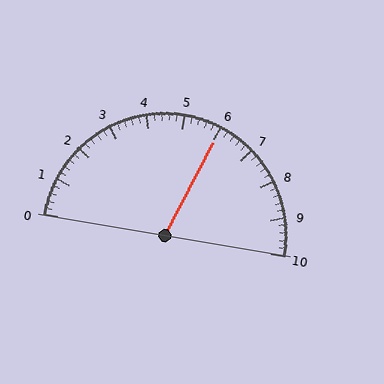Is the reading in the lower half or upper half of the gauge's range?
The reading is in the upper half of the range (0 to 10).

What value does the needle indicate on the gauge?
The needle indicates approximately 6.0.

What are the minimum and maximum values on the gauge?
The gauge ranges from 0 to 10.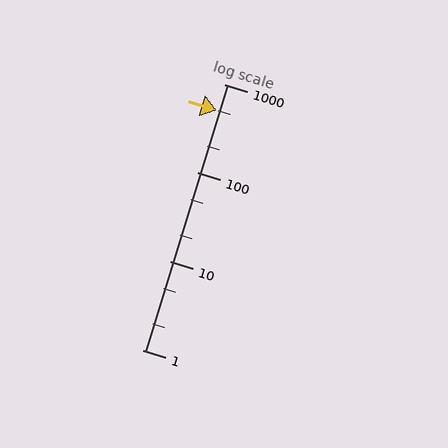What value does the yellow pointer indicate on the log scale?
The pointer indicates approximately 500.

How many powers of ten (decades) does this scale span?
The scale spans 3 decades, from 1 to 1000.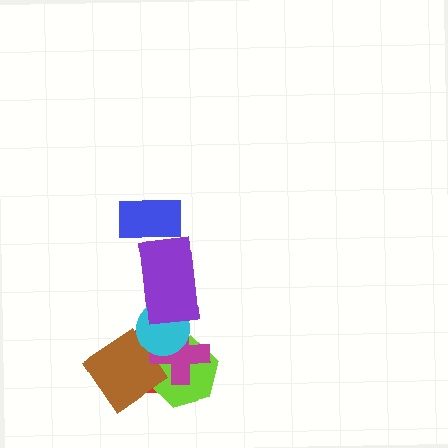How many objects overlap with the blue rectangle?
0 objects overlap with the blue rectangle.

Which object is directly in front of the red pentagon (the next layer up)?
The lime hexagon is directly in front of the red pentagon.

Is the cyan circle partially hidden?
Yes, it is partially covered by another shape.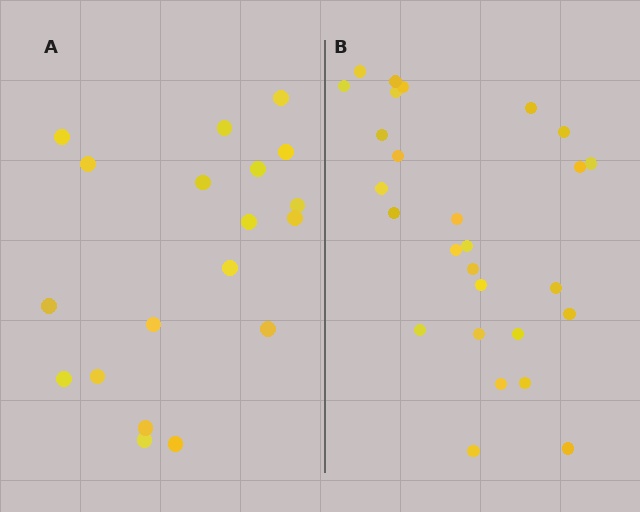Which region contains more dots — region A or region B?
Region B (the right region) has more dots.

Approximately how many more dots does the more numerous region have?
Region B has roughly 8 or so more dots than region A.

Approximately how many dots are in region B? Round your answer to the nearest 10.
About 30 dots. (The exact count is 27, which rounds to 30.)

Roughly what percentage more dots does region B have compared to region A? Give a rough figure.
About 40% more.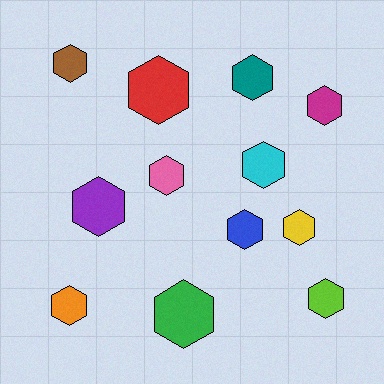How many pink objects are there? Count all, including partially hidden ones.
There is 1 pink object.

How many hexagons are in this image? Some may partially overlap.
There are 12 hexagons.